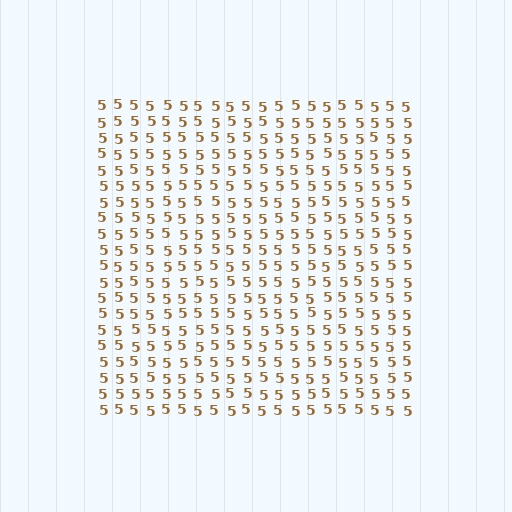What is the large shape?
The large shape is a square.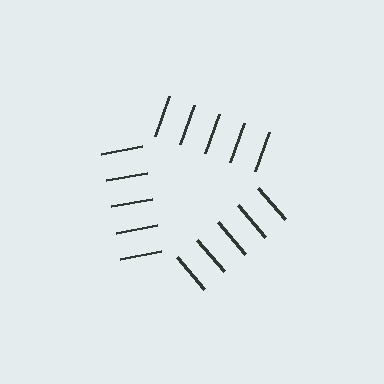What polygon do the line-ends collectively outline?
An illusory triangle — the line segments terminate on its edges but no continuous stroke is drawn.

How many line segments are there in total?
15 — 5 along each of the 3 edges.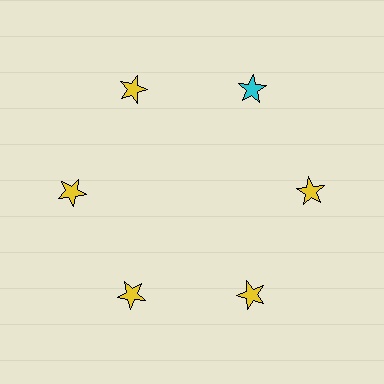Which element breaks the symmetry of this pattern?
The cyan star at roughly the 1 o'clock position breaks the symmetry. All other shapes are yellow stars.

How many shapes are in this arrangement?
There are 6 shapes arranged in a ring pattern.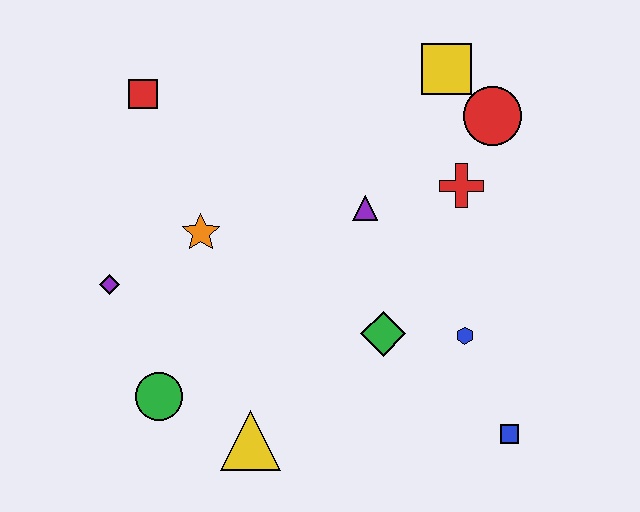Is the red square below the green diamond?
No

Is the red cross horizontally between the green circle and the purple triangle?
No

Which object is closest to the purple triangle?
The red cross is closest to the purple triangle.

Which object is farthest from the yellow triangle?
The yellow square is farthest from the yellow triangle.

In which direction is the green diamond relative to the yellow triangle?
The green diamond is to the right of the yellow triangle.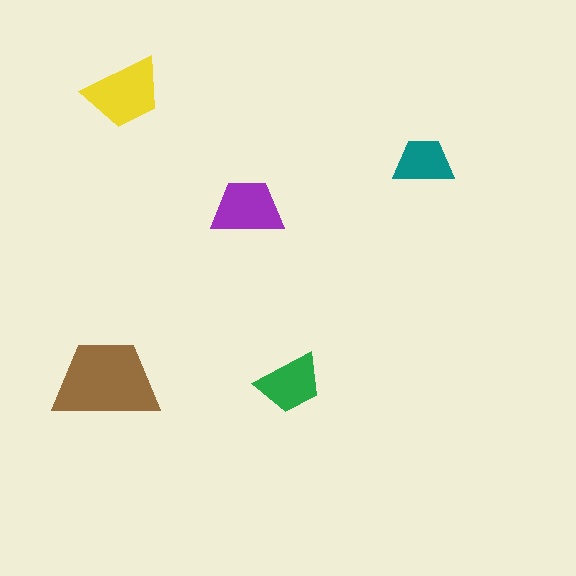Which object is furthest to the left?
The brown trapezoid is leftmost.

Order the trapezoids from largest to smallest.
the brown one, the yellow one, the purple one, the green one, the teal one.